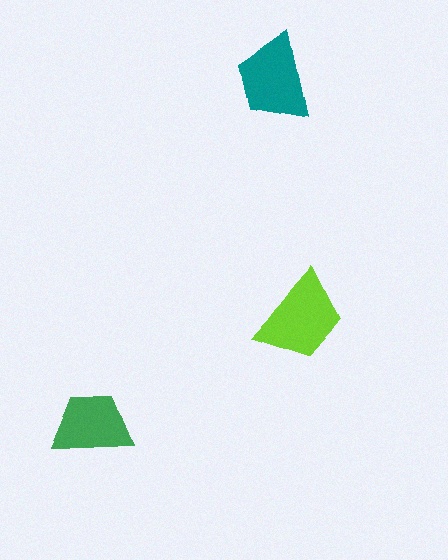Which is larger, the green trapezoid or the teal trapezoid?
The teal one.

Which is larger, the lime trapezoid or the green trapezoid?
The lime one.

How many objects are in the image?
There are 3 objects in the image.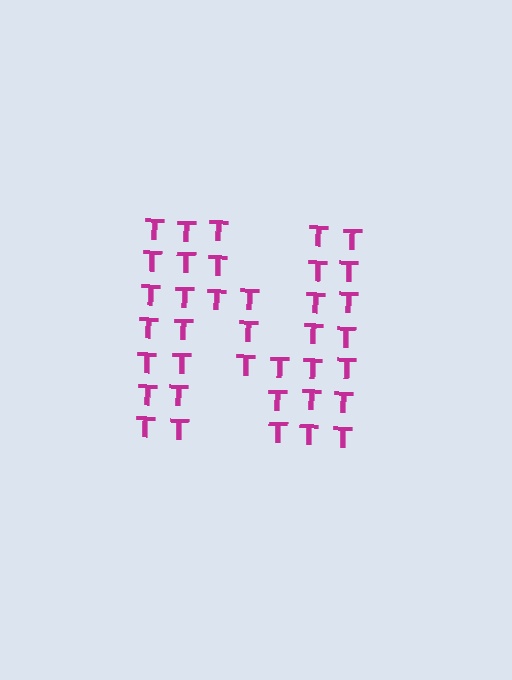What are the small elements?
The small elements are letter T's.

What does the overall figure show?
The overall figure shows the letter N.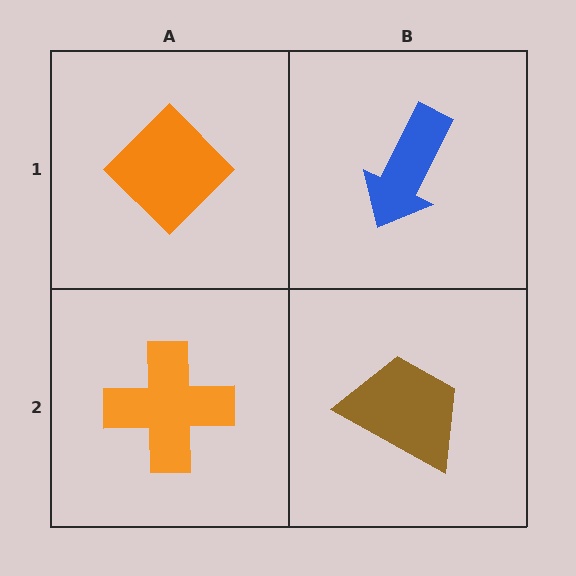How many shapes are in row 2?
2 shapes.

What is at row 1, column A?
An orange diamond.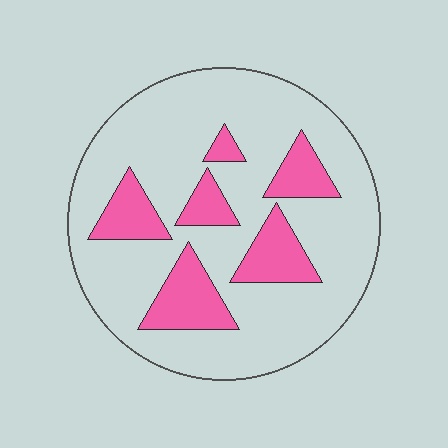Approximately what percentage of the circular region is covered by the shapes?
Approximately 20%.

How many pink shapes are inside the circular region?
6.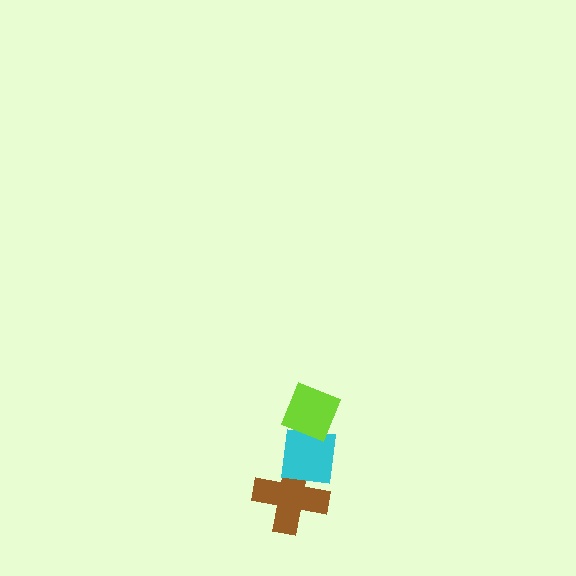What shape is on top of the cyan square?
The lime diamond is on top of the cyan square.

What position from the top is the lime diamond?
The lime diamond is 1st from the top.